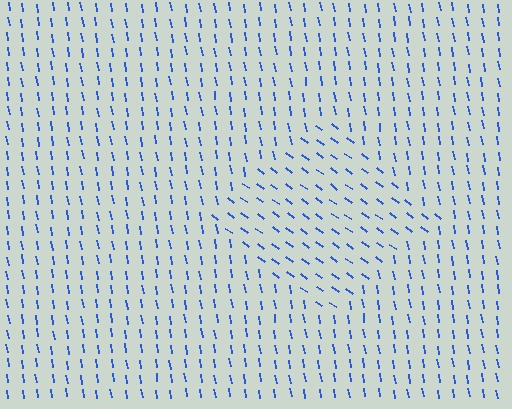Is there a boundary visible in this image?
Yes, there is a texture boundary formed by a change in line orientation.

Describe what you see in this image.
The image is filled with small blue line segments. A diamond region in the image has lines oriented differently from the surrounding lines, creating a visible texture boundary.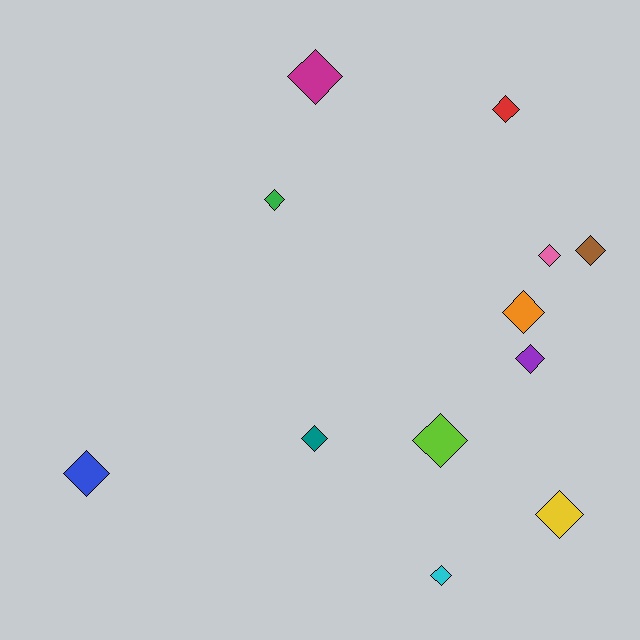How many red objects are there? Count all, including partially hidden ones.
There is 1 red object.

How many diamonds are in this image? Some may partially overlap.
There are 12 diamonds.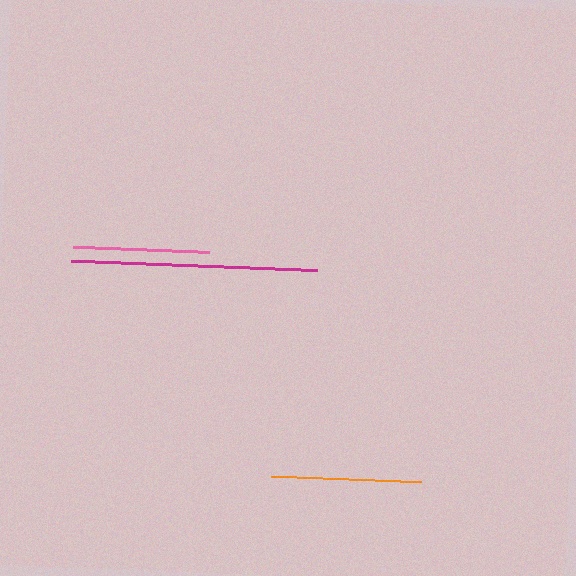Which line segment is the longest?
The magenta line is the longest at approximately 245 pixels.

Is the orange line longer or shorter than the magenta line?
The magenta line is longer than the orange line.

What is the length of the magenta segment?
The magenta segment is approximately 245 pixels long.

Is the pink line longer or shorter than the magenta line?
The magenta line is longer than the pink line.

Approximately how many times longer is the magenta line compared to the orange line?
The magenta line is approximately 1.6 times the length of the orange line.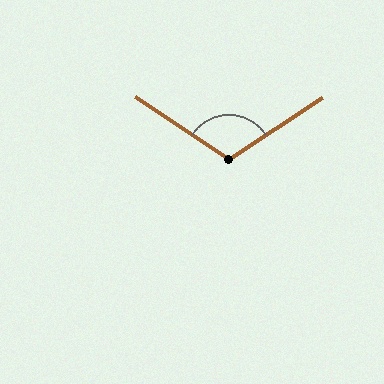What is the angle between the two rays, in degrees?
Approximately 113 degrees.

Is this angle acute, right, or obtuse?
It is obtuse.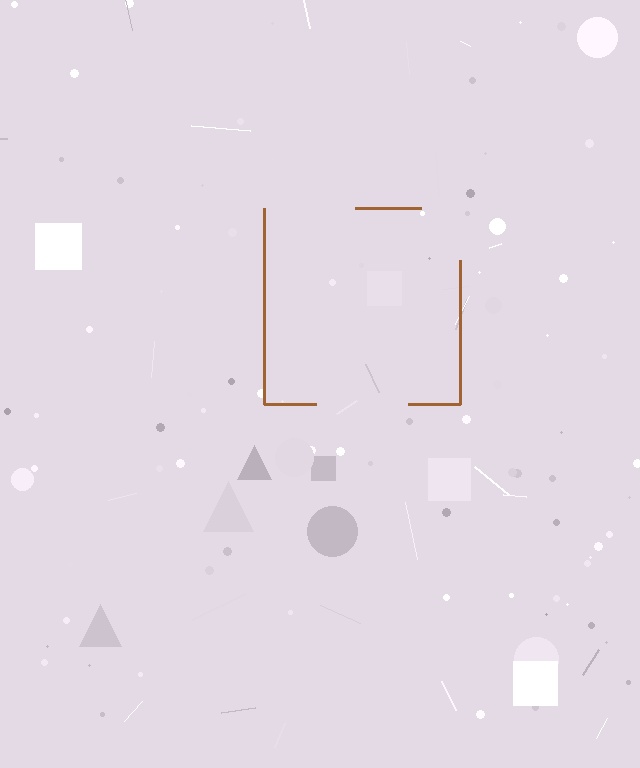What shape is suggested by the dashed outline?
The dashed outline suggests a square.